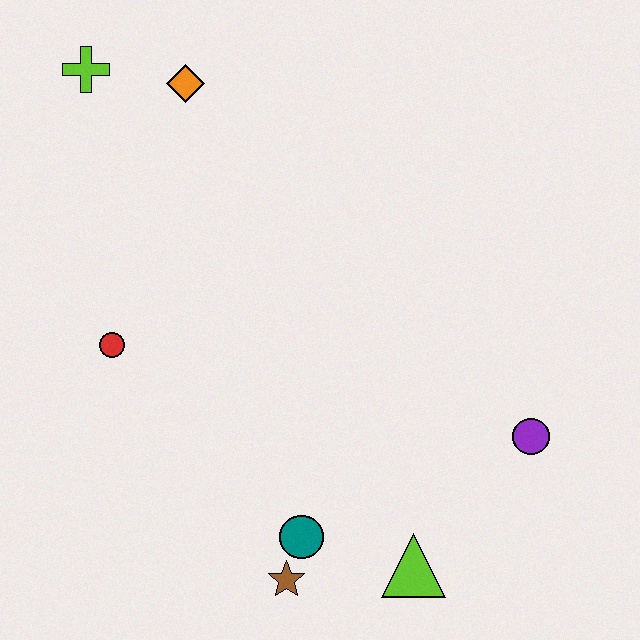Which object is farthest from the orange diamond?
The lime triangle is farthest from the orange diamond.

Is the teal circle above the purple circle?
No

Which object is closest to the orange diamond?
The lime cross is closest to the orange diamond.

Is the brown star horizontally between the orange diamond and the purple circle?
Yes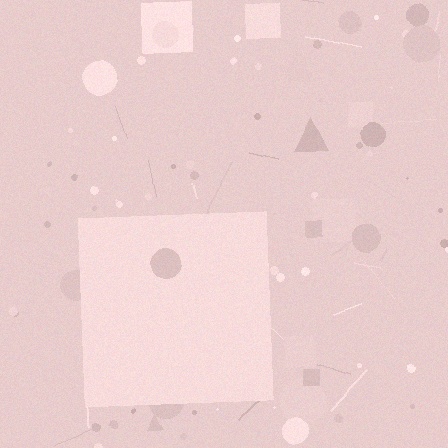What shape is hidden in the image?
A square is hidden in the image.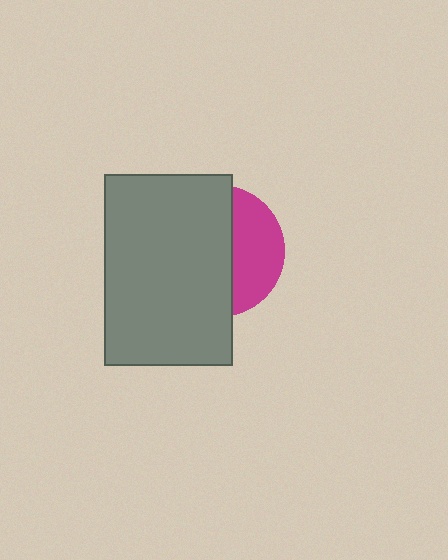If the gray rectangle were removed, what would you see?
You would see the complete magenta circle.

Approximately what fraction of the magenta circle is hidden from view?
Roughly 64% of the magenta circle is hidden behind the gray rectangle.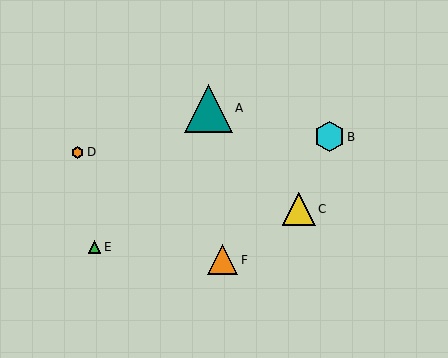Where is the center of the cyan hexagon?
The center of the cyan hexagon is at (329, 137).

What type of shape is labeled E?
Shape E is a green triangle.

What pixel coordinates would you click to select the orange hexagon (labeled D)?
Click at (77, 152) to select the orange hexagon D.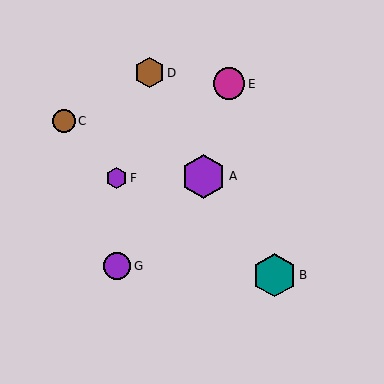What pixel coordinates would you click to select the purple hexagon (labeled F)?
Click at (117, 178) to select the purple hexagon F.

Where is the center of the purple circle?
The center of the purple circle is at (117, 266).